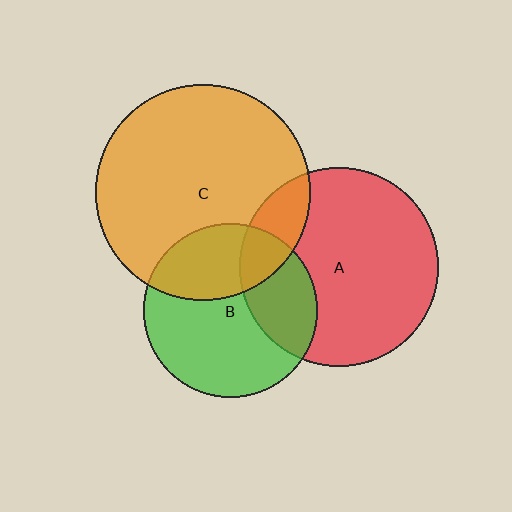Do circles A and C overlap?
Yes.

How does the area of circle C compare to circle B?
Approximately 1.5 times.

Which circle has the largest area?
Circle C (orange).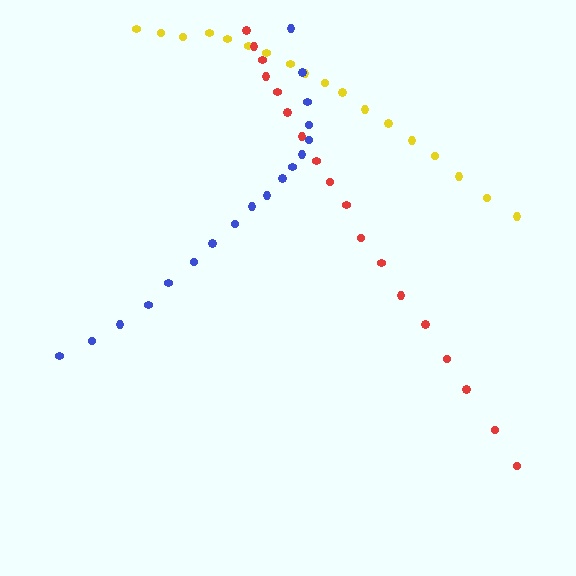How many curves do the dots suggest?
There are 3 distinct paths.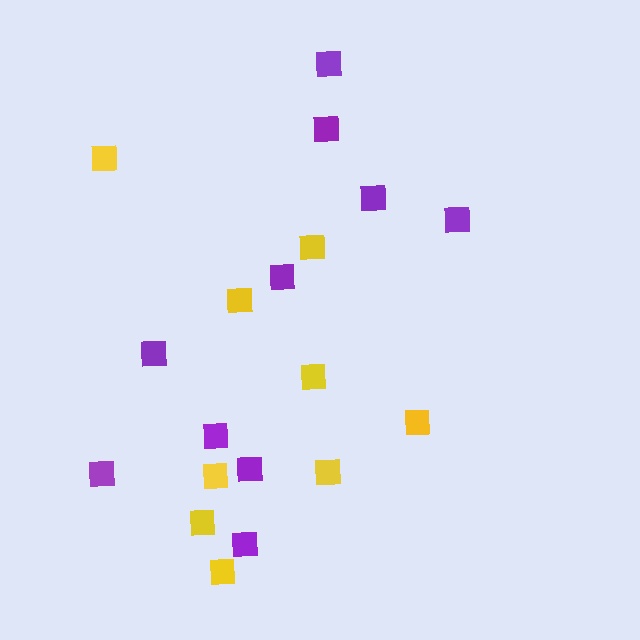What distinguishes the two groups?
There are 2 groups: one group of purple squares (10) and one group of yellow squares (9).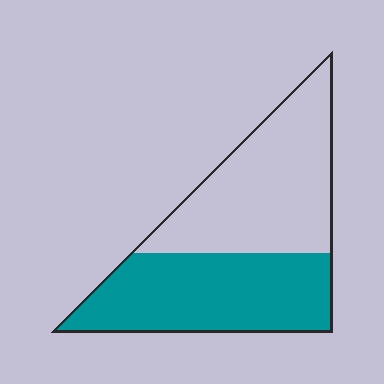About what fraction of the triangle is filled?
About one half (1/2).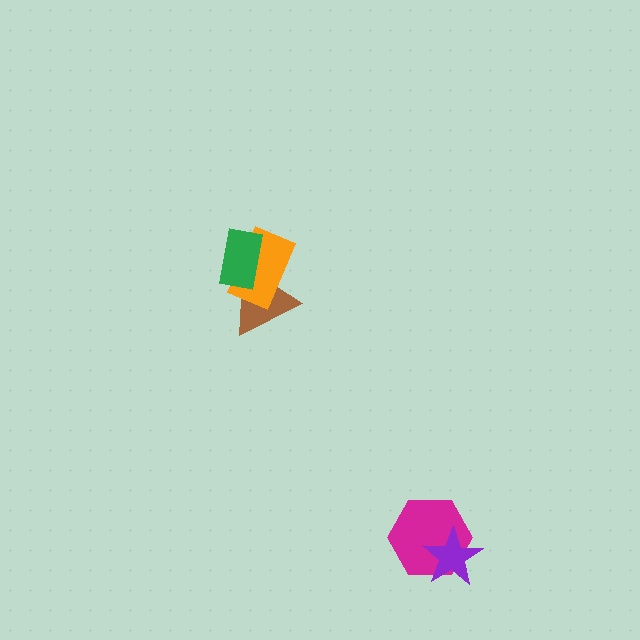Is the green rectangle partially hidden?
No, no other shape covers it.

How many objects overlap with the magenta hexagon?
1 object overlaps with the magenta hexagon.